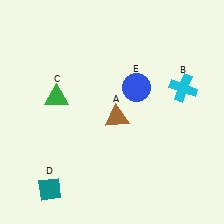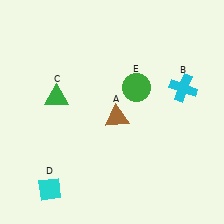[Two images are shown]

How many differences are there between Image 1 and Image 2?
There are 2 differences between the two images.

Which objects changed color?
D changed from teal to cyan. E changed from blue to green.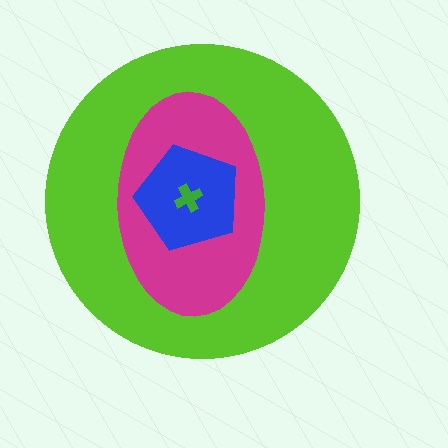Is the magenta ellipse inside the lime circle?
Yes.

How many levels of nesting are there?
4.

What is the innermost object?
The green cross.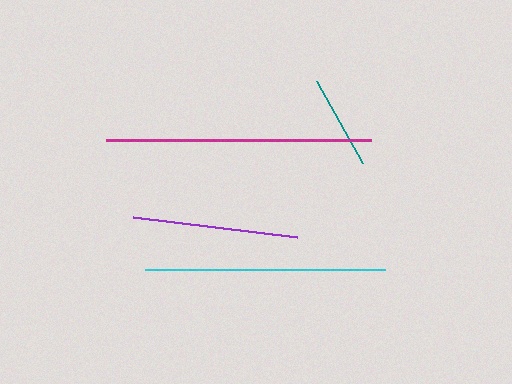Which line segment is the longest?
The magenta line is the longest at approximately 265 pixels.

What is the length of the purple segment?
The purple segment is approximately 165 pixels long.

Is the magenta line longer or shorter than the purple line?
The magenta line is longer than the purple line.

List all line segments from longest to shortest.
From longest to shortest: magenta, cyan, purple, teal.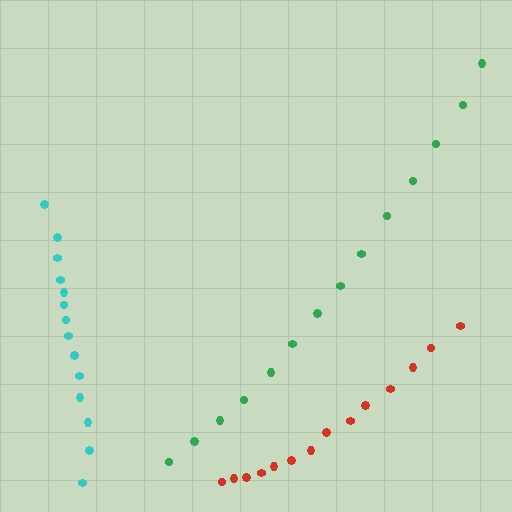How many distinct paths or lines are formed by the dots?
There are 3 distinct paths.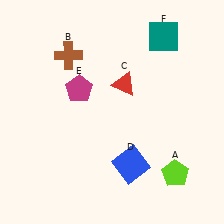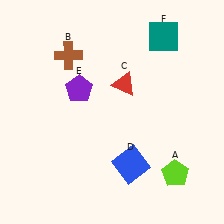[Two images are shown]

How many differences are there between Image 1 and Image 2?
There is 1 difference between the two images.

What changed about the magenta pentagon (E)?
In Image 1, E is magenta. In Image 2, it changed to purple.